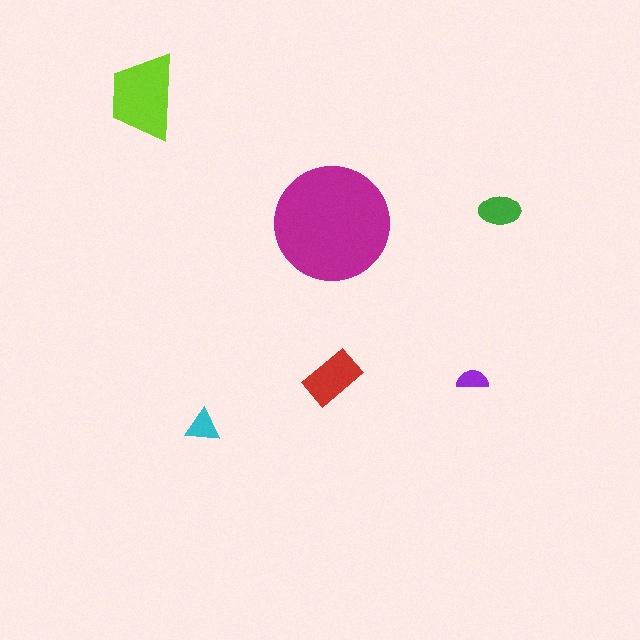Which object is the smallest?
The purple semicircle.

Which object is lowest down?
The cyan triangle is bottommost.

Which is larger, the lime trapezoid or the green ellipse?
The lime trapezoid.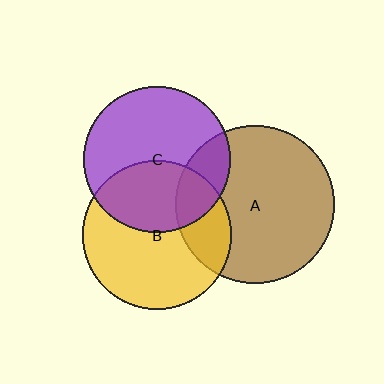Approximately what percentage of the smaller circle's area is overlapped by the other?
Approximately 40%.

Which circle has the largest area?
Circle A (brown).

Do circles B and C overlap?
Yes.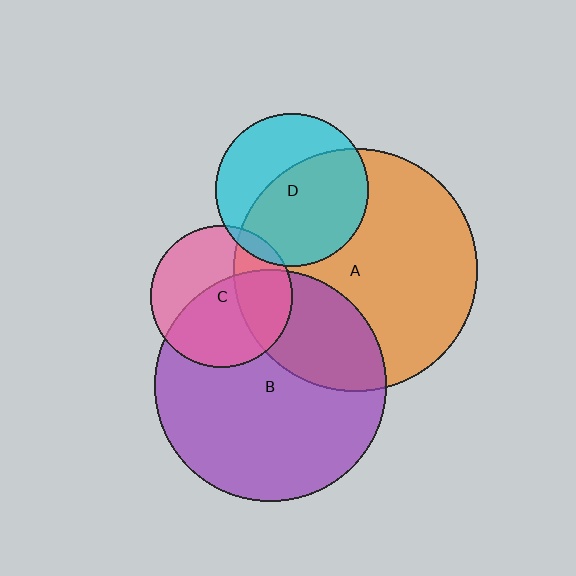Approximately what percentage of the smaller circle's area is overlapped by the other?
Approximately 30%.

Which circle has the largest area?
Circle A (orange).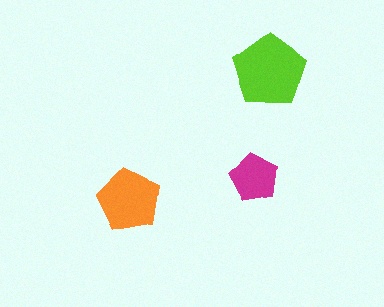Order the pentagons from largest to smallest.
the lime one, the orange one, the magenta one.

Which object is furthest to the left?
The orange pentagon is leftmost.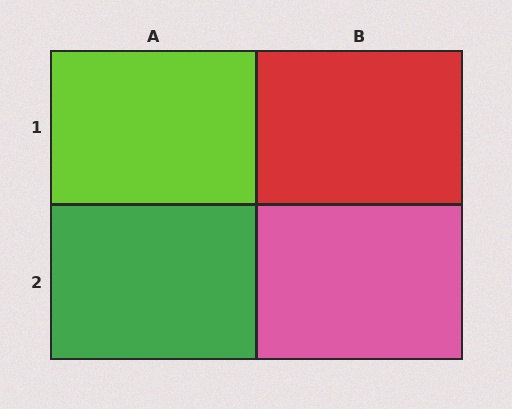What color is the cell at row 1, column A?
Lime.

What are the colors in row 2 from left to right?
Green, pink.